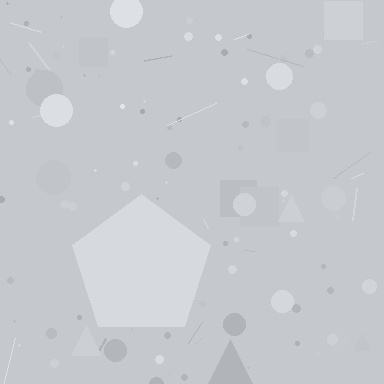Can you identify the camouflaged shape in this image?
The camouflaged shape is a pentagon.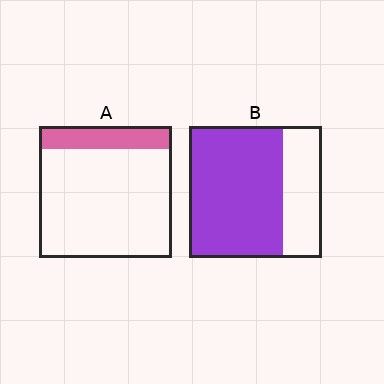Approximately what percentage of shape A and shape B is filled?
A is approximately 15% and B is approximately 70%.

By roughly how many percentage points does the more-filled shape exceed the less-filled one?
By roughly 55 percentage points (B over A).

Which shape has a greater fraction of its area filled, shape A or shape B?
Shape B.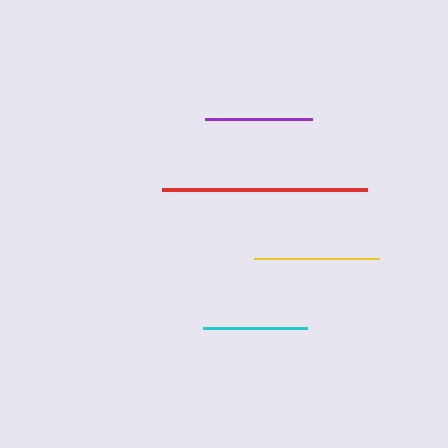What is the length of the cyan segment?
The cyan segment is approximately 104 pixels long.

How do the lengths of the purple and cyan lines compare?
The purple and cyan lines are approximately the same length.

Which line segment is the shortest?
The cyan line is the shortest at approximately 104 pixels.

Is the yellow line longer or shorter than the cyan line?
The yellow line is longer than the cyan line.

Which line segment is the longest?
The red line is the longest at approximately 205 pixels.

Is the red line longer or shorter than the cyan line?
The red line is longer than the cyan line.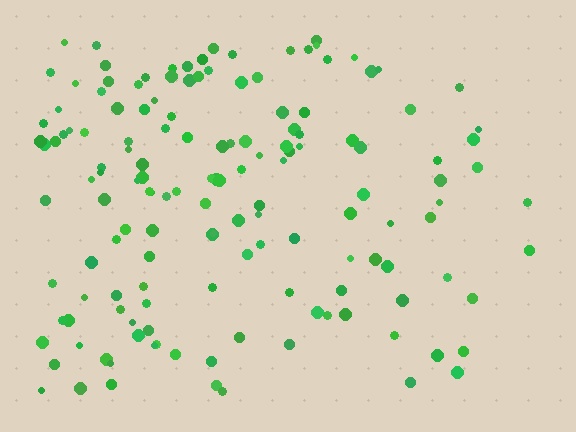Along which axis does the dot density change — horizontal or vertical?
Horizontal.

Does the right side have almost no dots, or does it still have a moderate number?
Still a moderate number, just noticeably fewer than the left.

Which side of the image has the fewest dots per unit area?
The right.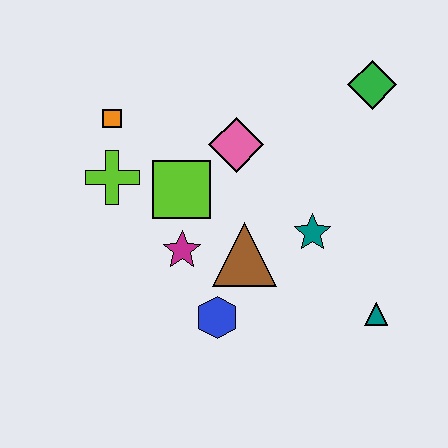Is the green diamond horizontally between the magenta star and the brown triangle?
No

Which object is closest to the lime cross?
The orange square is closest to the lime cross.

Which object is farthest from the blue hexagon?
The green diamond is farthest from the blue hexagon.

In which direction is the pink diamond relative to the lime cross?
The pink diamond is to the right of the lime cross.